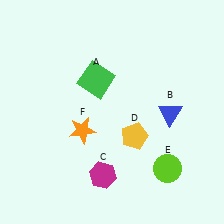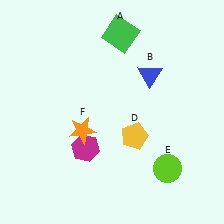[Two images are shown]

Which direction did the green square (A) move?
The green square (A) moved up.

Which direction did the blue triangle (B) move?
The blue triangle (B) moved up.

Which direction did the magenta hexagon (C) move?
The magenta hexagon (C) moved up.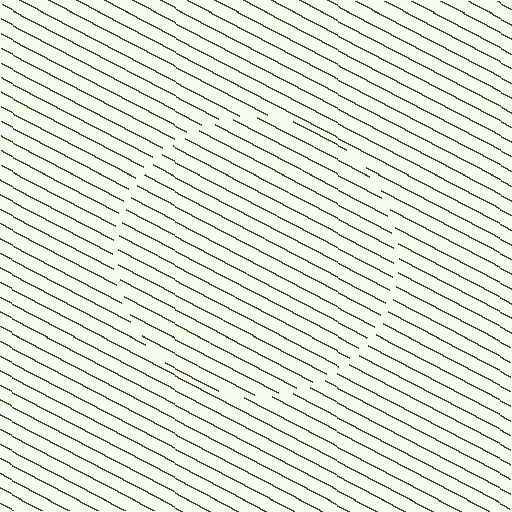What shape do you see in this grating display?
An illusory circle. The interior of the shape contains the same grating, shifted by half a period — the contour is defined by the phase discontinuity where line-ends from the inner and outer gratings abut.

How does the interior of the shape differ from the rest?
The interior of the shape contains the same grating, shifted by half a period — the contour is defined by the phase discontinuity where line-ends from the inner and outer gratings abut.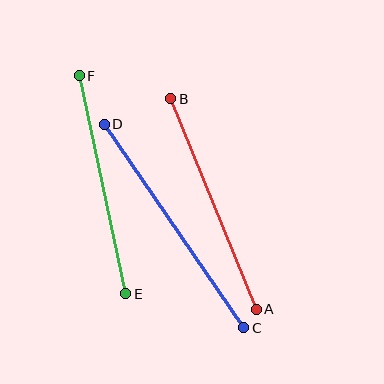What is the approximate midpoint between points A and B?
The midpoint is at approximately (214, 204) pixels.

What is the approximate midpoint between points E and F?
The midpoint is at approximately (102, 185) pixels.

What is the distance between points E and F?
The distance is approximately 223 pixels.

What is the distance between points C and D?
The distance is approximately 247 pixels.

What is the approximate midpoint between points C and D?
The midpoint is at approximately (174, 226) pixels.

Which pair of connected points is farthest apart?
Points C and D are farthest apart.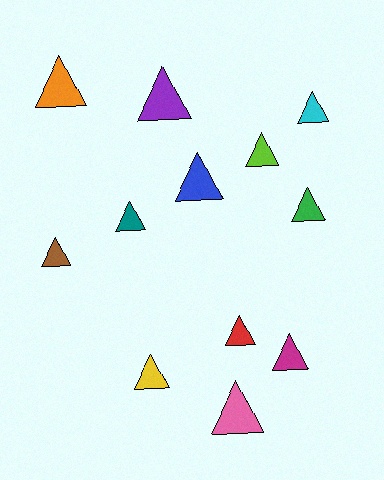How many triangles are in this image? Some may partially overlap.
There are 12 triangles.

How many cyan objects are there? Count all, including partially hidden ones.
There is 1 cyan object.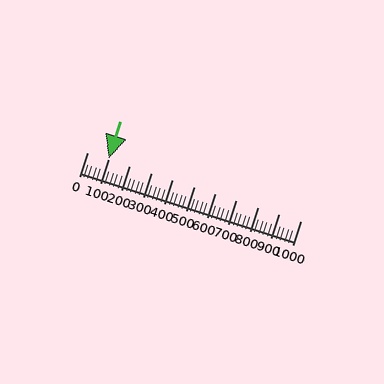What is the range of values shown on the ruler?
The ruler shows values from 0 to 1000.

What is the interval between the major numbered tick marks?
The major tick marks are spaced 100 units apart.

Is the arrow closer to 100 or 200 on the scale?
The arrow is closer to 100.